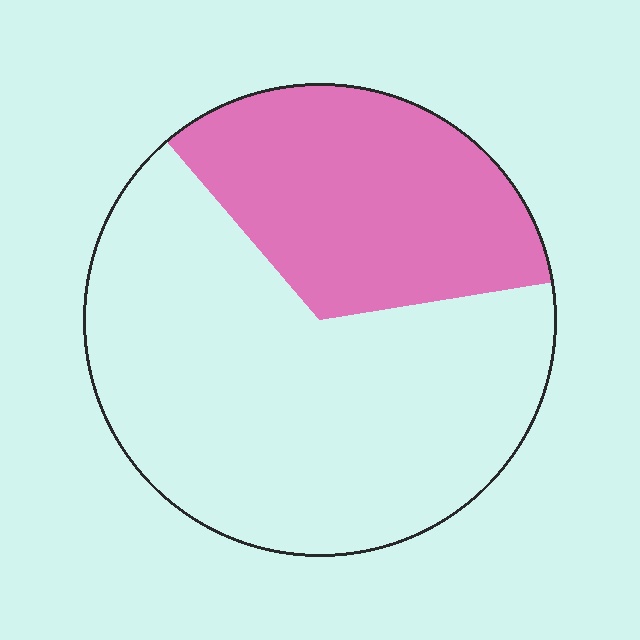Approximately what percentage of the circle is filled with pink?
Approximately 35%.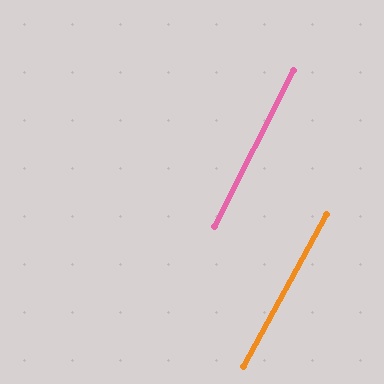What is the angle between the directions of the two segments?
Approximately 1 degree.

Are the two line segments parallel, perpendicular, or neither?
Parallel — their directions differ by only 1.5°.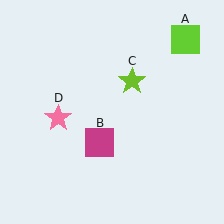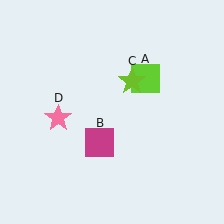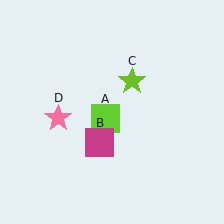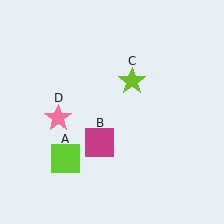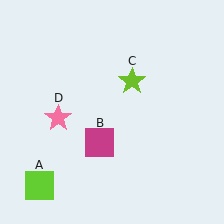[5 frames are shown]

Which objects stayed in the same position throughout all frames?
Magenta square (object B) and lime star (object C) and pink star (object D) remained stationary.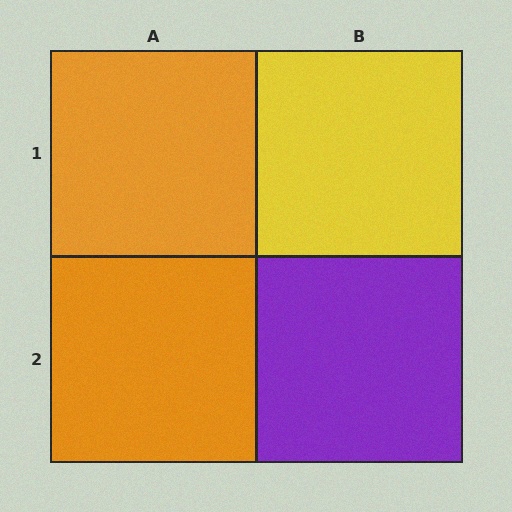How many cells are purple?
1 cell is purple.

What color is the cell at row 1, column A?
Orange.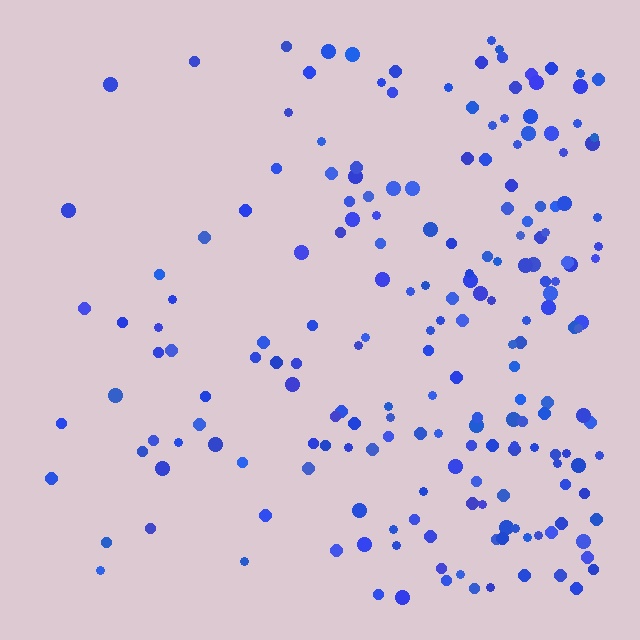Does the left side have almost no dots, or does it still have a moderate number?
Still a moderate number, just noticeably fewer than the right.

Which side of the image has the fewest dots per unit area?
The left.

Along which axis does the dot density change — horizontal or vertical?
Horizontal.